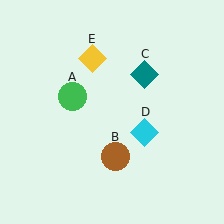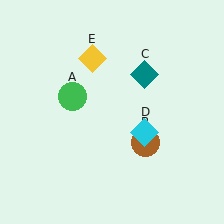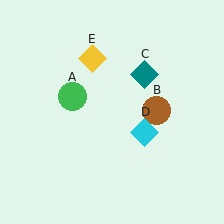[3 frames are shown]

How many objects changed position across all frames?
1 object changed position: brown circle (object B).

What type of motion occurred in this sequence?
The brown circle (object B) rotated counterclockwise around the center of the scene.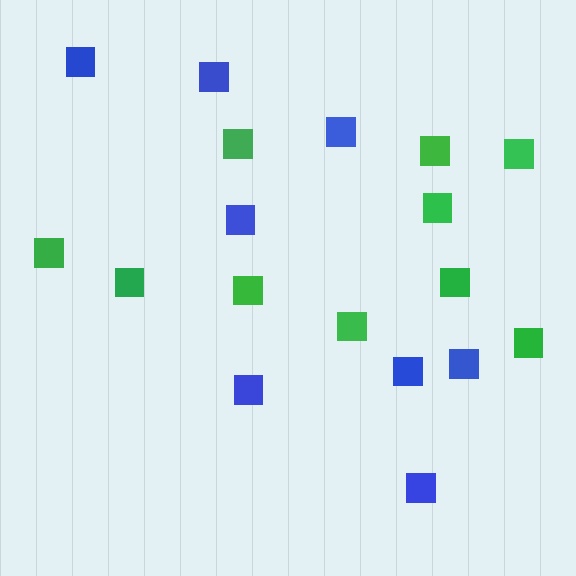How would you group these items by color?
There are 2 groups: one group of blue squares (8) and one group of green squares (10).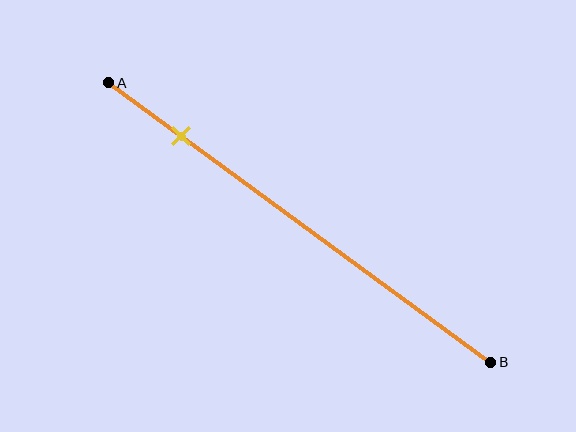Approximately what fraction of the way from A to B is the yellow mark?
The yellow mark is approximately 20% of the way from A to B.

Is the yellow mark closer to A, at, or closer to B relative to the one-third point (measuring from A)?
The yellow mark is closer to point A than the one-third point of segment AB.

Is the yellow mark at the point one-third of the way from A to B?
No, the mark is at about 20% from A, not at the 33% one-third point.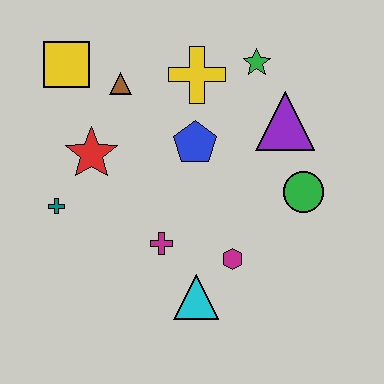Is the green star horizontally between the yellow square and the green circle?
Yes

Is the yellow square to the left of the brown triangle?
Yes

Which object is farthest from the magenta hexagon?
The yellow square is farthest from the magenta hexagon.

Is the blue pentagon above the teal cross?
Yes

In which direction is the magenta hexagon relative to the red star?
The magenta hexagon is to the right of the red star.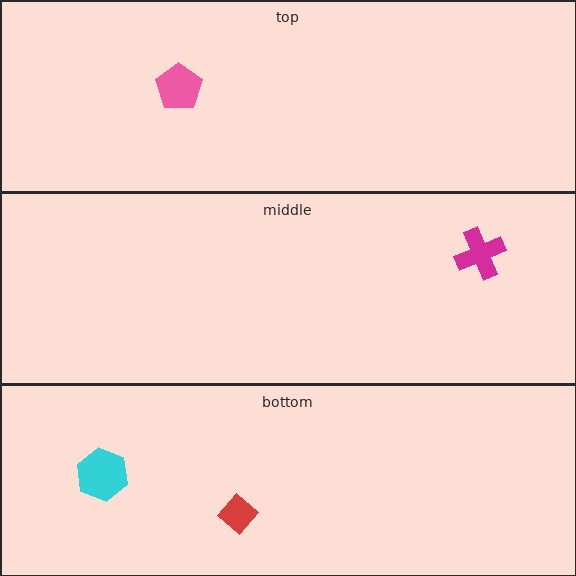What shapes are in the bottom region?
The red diamond, the cyan hexagon.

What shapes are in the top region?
The pink pentagon.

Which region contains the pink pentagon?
The top region.